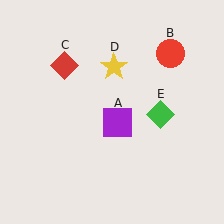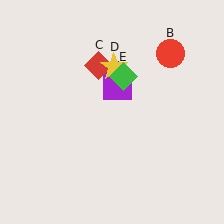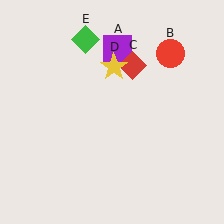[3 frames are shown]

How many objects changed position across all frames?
3 objects changed position: purple square (object A), red diamond (object C), green diamond (object E).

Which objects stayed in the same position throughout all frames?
Red circle (object B) and yellow star (object D) remained stationary.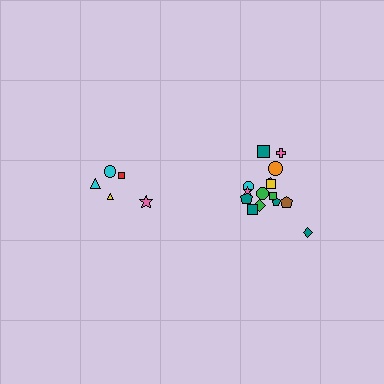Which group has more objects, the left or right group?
The right group.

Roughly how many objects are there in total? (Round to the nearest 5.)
Roughly 20 objects in total.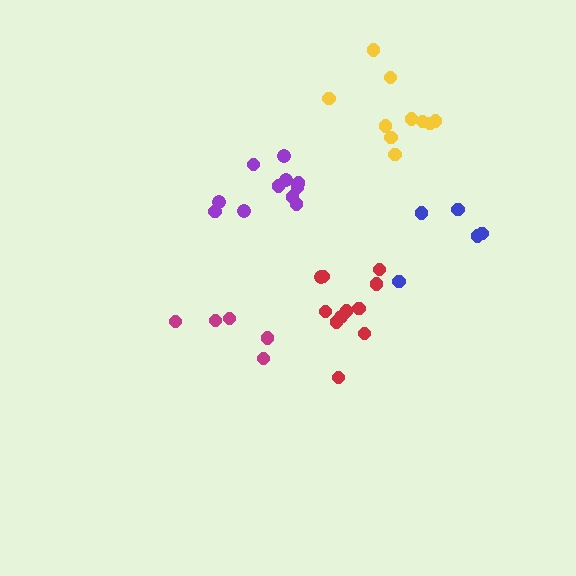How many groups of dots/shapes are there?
There are 5 groups.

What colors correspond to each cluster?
The clusters are colored: magenta, yellow, red, blue, purple.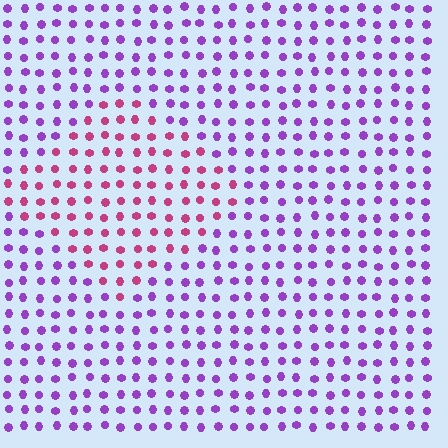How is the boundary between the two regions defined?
The boundary is defined purely by a slight shift in hue (about 49 degrees). Spacing, size, and orientation are identical on both sides.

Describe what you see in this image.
The image is filled with small purple elements in a uniform arrangement. A diamond-shaped region is visible where the elements are tinted to a slightly different hue, forming a subtle color boundary.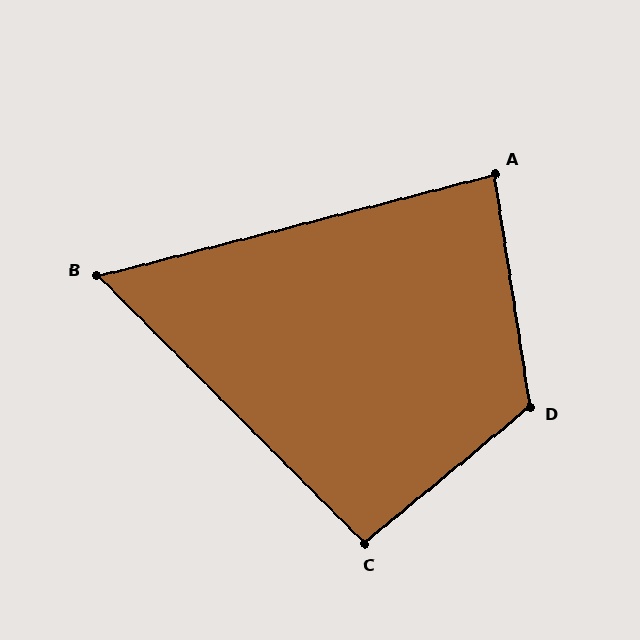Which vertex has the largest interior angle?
D, at approximately 121 degrees.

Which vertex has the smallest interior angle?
B, at approximately 59 degrees.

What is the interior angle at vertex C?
Approximately 96 degrees (obtuse).